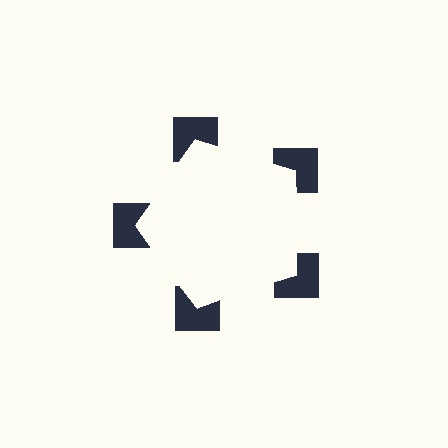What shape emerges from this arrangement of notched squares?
An illusory pentagon — its edges are inferred from the aligned wedge cuts in the notched squares, not physically drawn.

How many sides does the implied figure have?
5 sides.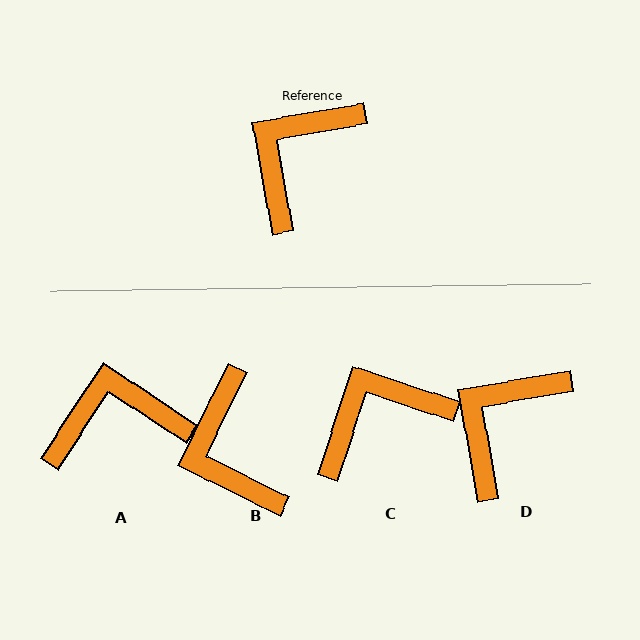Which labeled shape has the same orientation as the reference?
D.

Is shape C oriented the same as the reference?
No, it is off by about 28 degrees.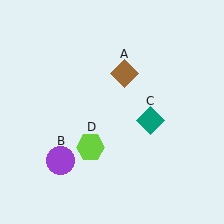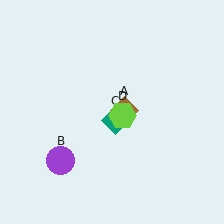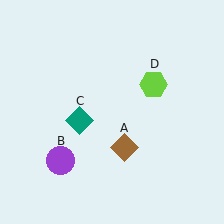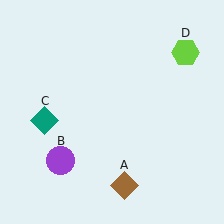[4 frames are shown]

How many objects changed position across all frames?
3 objects changed position: brown diamond (object A), teal diamond (object C), lime hexagon (object D).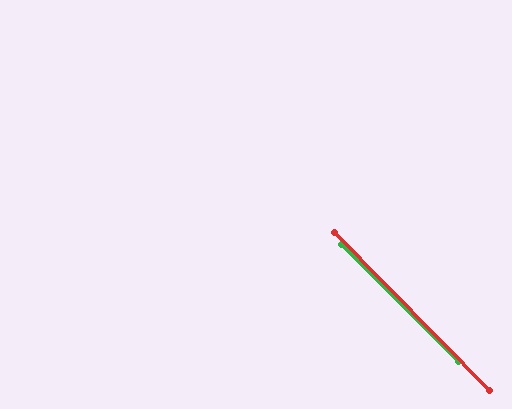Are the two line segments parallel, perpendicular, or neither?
Parallel — their directions differ by only 0.4°.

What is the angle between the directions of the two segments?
Approximately 0 degrees.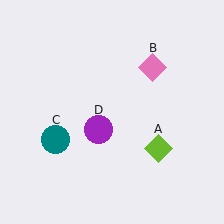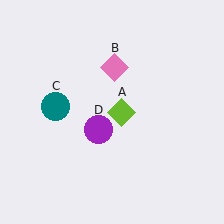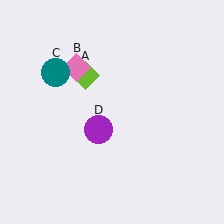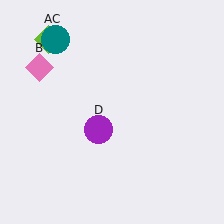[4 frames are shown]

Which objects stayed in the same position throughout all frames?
Purple circle (object D) remained stationary.